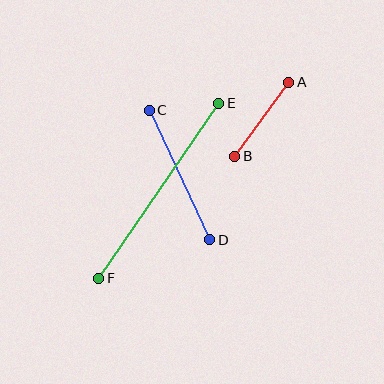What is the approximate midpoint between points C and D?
The midpoint is at approximately (180, 175) pixels.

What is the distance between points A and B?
The distance is approximately 91 pixels.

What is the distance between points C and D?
The distance is approximately 143 pixels.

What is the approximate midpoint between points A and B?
The midpoint is at approximately (262, 119) pixels.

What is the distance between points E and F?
The distance is approximately 212 pixels.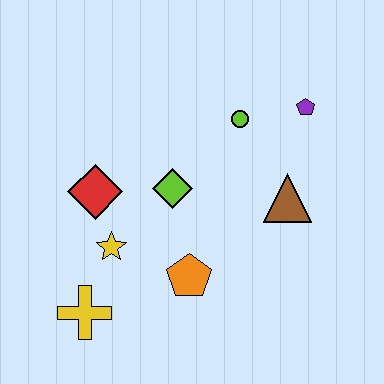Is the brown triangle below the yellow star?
No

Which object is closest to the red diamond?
The yellow star is closest to the red diamond.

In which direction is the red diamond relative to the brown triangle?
The red diamond is to the left of the brown triangle.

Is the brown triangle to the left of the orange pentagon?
No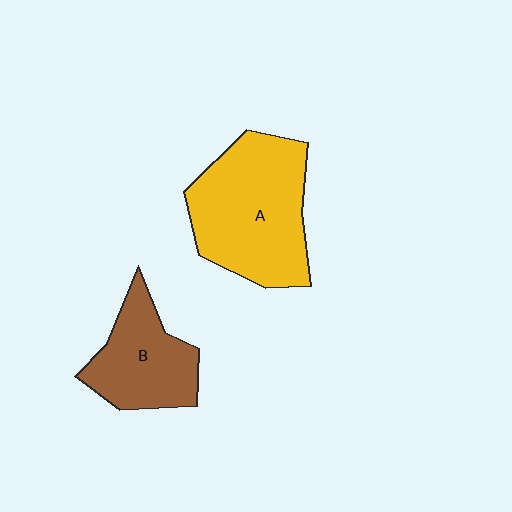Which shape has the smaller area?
Shape B (brown).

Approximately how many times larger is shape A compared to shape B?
Approximately 1.6 times.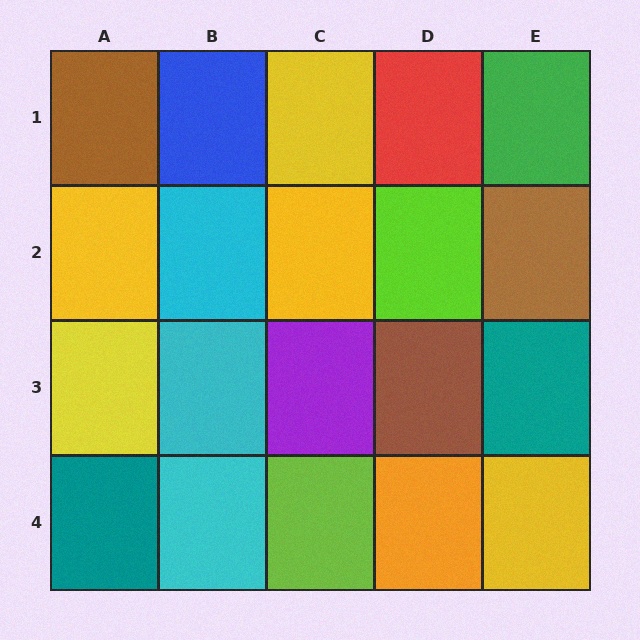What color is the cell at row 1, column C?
Yellow.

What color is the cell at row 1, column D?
Red.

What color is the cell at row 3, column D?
Brown.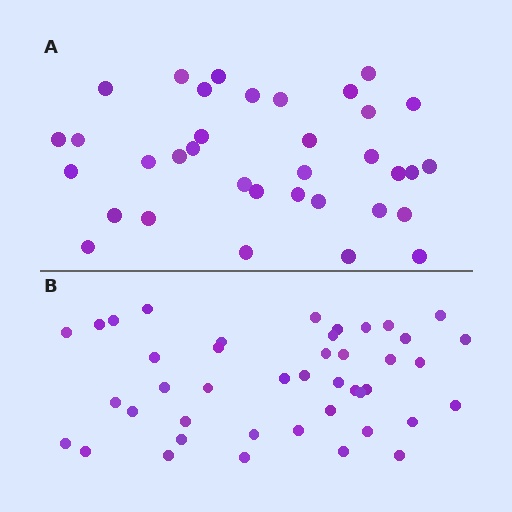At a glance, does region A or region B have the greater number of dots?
Region B (the bottom region) has more dots.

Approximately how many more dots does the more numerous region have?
Region B has roughly 8 or so more dots than region A.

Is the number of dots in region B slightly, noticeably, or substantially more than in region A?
Region B has only slightly more — the two regions are fairly close. The ratio is roughly 1.2 to 1.